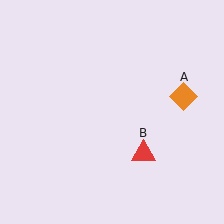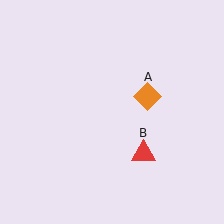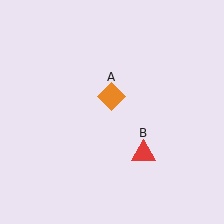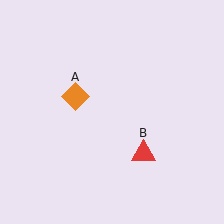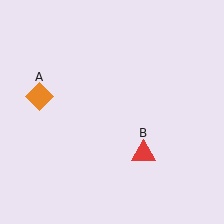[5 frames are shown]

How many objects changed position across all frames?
1 object changed position: orange diamond (object A).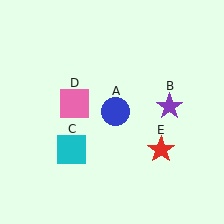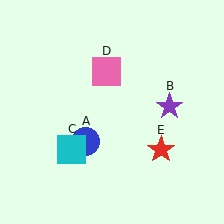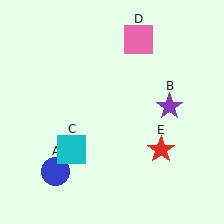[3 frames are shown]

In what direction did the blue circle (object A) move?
The blue circle (object A) moved down and to the left.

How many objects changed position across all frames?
2 objects changed position: blue circle (object A), pink square (object D).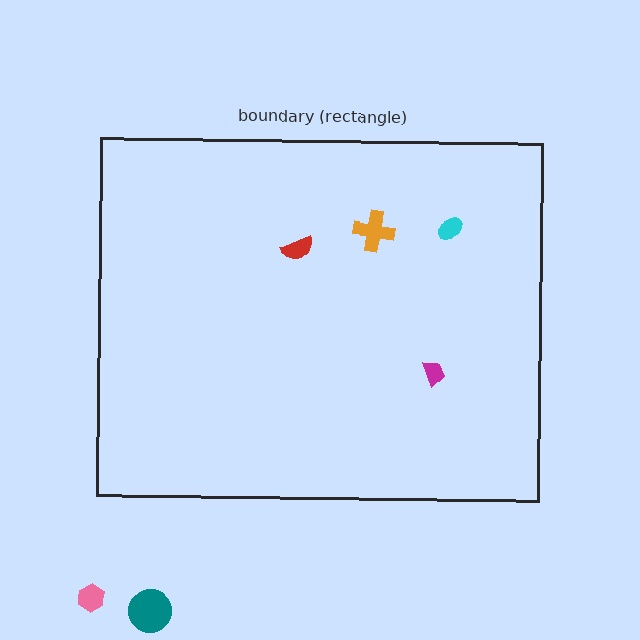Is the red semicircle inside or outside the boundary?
Inside.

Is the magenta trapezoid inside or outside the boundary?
Inside.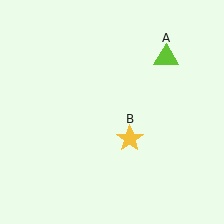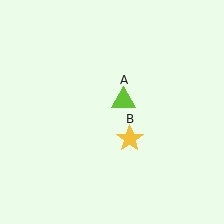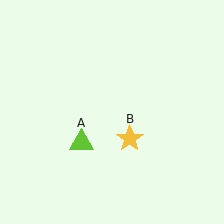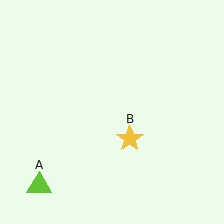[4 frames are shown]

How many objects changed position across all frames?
1 object changed position: lime triangle (object A).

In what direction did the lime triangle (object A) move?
The lime triangle (object A) moved down and to the left.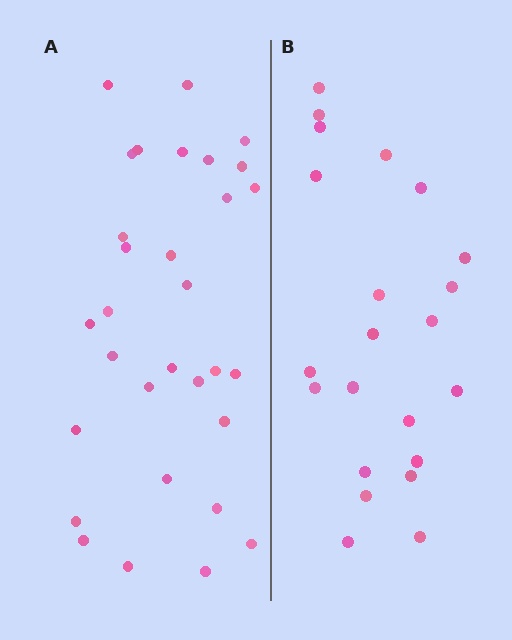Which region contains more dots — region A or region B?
Region A (the left region) has more dots.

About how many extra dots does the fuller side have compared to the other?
Region A has roughly 8 or so more dots than region B.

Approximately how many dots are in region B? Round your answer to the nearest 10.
About 20 dots. (The exact count is 22, which rounds to 20.)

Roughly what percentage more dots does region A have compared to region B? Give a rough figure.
About 40% more.